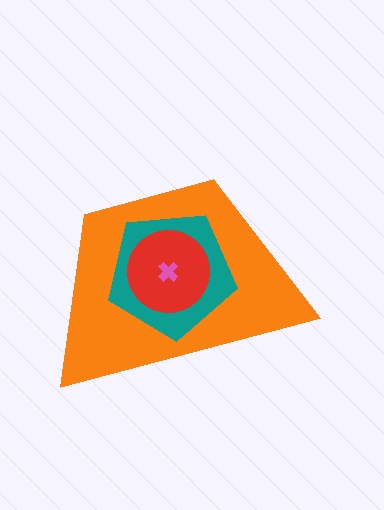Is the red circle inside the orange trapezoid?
Yes.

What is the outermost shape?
The orange trapezoid.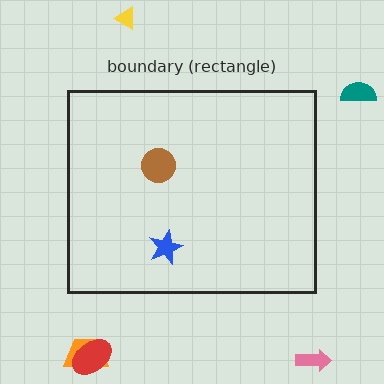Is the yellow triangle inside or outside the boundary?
Outside.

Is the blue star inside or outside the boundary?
Inside.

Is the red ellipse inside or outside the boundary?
Outside.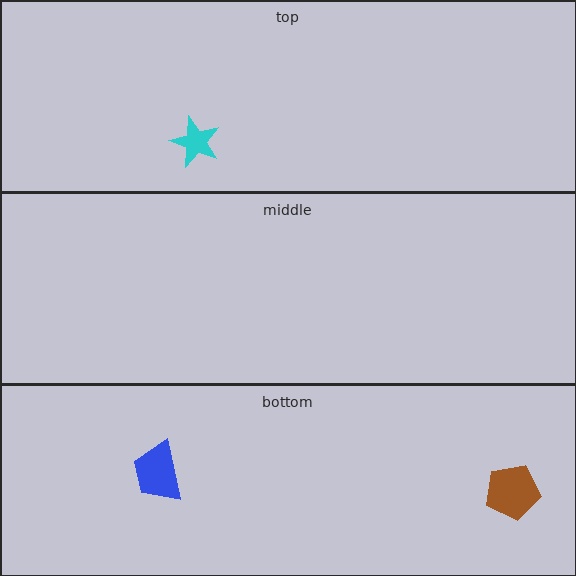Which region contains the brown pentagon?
The bottom region.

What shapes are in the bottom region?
The brown pentagon, the blue trapezoid.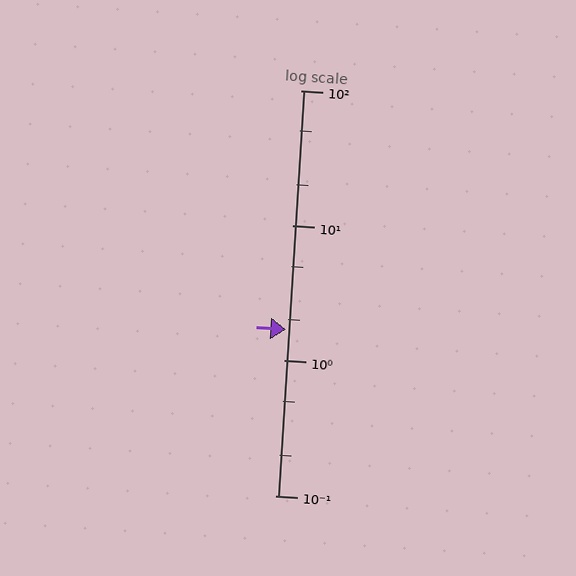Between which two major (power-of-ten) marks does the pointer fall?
The pointer is between 1 and 10.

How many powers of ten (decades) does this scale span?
The scale spans 3 decades, from 0.1 to 100.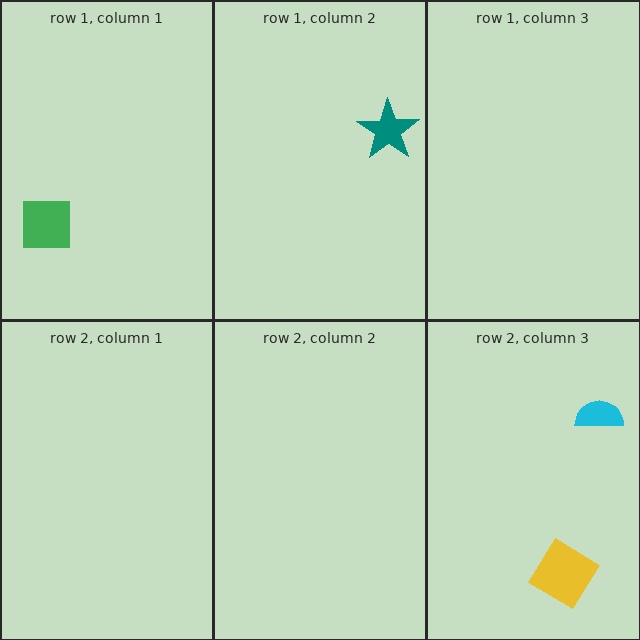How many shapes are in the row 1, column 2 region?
1.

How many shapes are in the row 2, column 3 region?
2.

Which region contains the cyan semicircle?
The row 2, column 3 region.